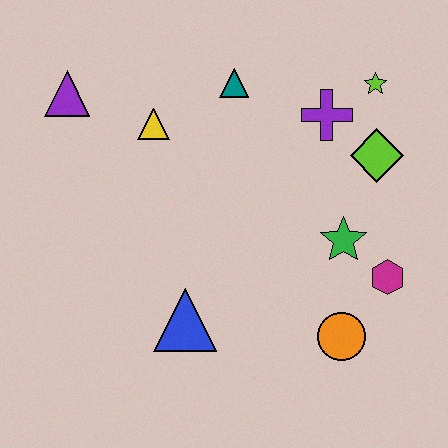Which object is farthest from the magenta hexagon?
The purple triangle is farthest from the magenta hexagon.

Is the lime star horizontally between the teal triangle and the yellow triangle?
No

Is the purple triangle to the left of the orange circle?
Yes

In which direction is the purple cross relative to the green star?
The purple cross is above the green star.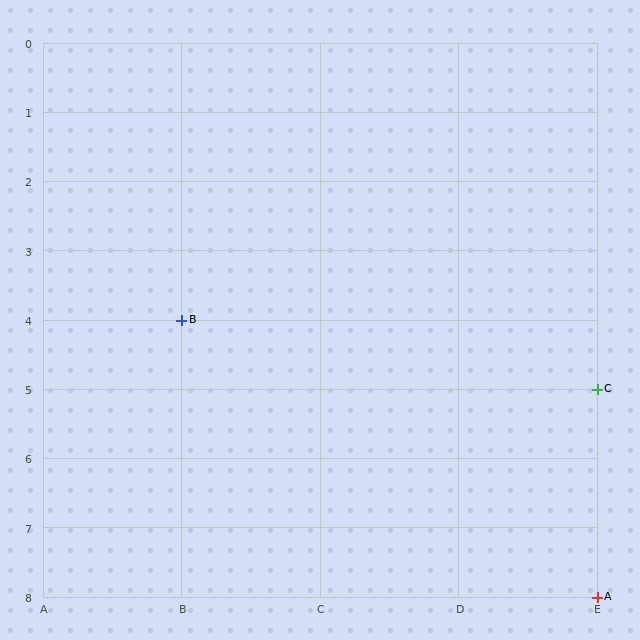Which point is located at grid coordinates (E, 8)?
Point A is at (E, 8).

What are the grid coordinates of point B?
Point B is at grid coordinates (B, 4).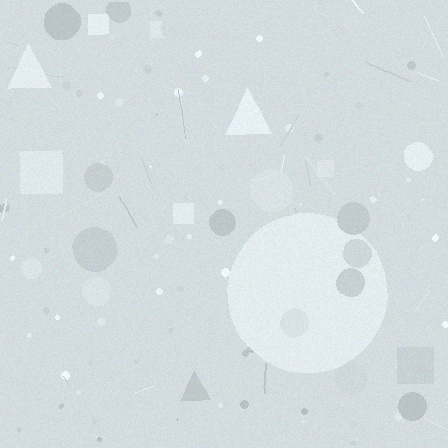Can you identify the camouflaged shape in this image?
The camouflaged shape is a circle.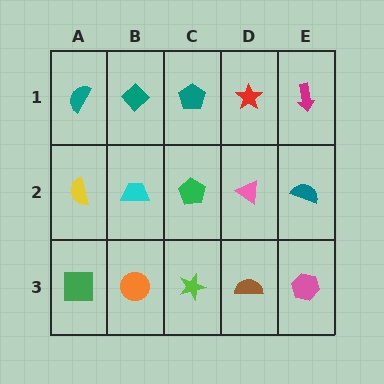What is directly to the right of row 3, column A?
An orange circle.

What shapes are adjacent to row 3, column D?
A pink triangle (row 2, column D), a lime star (row 3, column C), a pink hexagon (row 3, column E).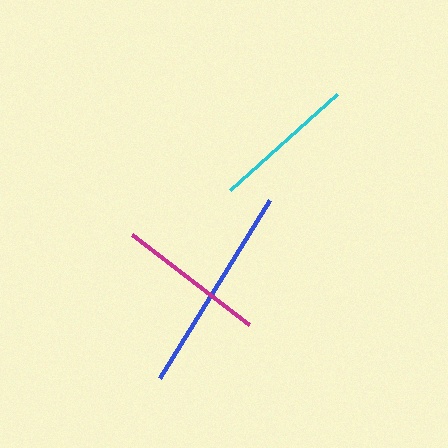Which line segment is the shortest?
The cyan line is the shortest at approximately 144 pixels.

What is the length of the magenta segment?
The magenta segment is approximately 148 pixels long.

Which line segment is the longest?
The blue line is the longest at approximately 210 pixels.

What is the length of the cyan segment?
The cyan segment is approximately 144 pixels long.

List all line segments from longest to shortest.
From longest to shortest: blue, magenta, cyan.